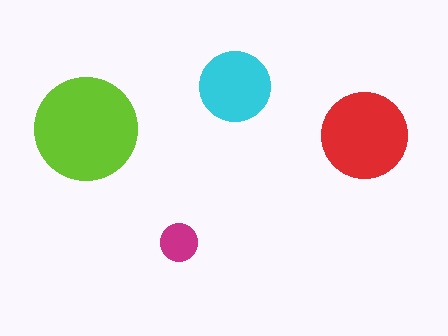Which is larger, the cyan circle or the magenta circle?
The cyan one.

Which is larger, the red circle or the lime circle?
The lime one.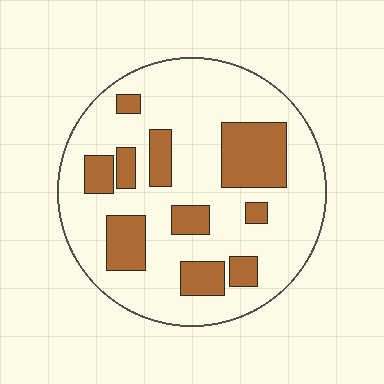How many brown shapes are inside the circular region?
10.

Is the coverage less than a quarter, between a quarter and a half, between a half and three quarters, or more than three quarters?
Between a quarter and a half.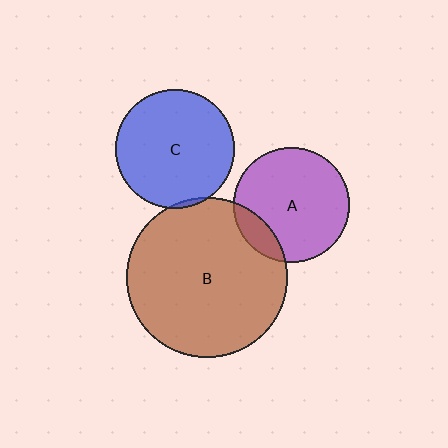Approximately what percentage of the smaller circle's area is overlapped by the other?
Approximately 15%.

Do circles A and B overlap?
Yes.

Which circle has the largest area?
Circle B (brown).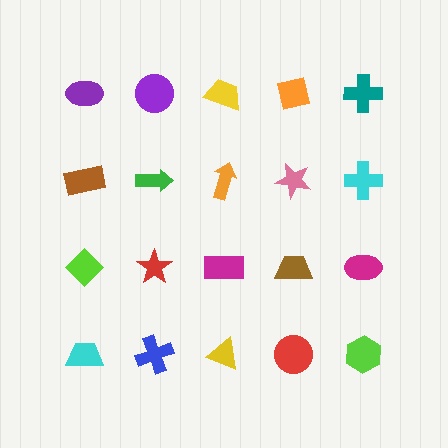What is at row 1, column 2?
A purple circle.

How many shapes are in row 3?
5 shapes.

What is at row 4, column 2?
A blue cross.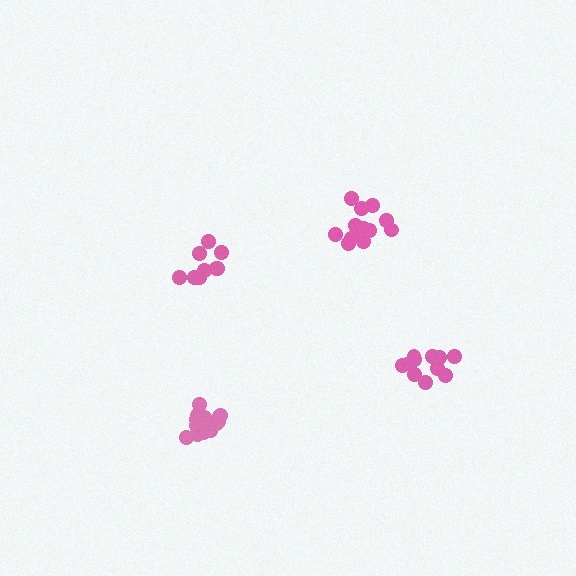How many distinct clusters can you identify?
There are 4 distinct clusters.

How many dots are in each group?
Group 1: 9 dots, Group 2: 13 dots, Group 3: 14 dots, Group 4: 11 dots (47 total).